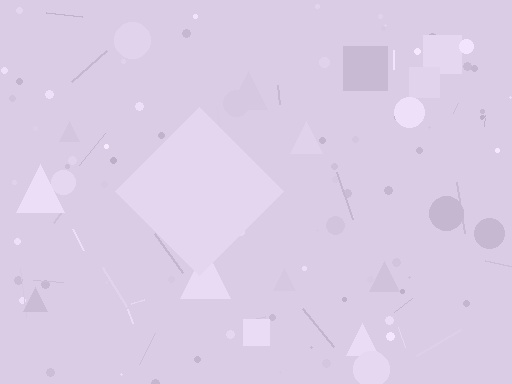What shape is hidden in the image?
A diamond is hidden in the image.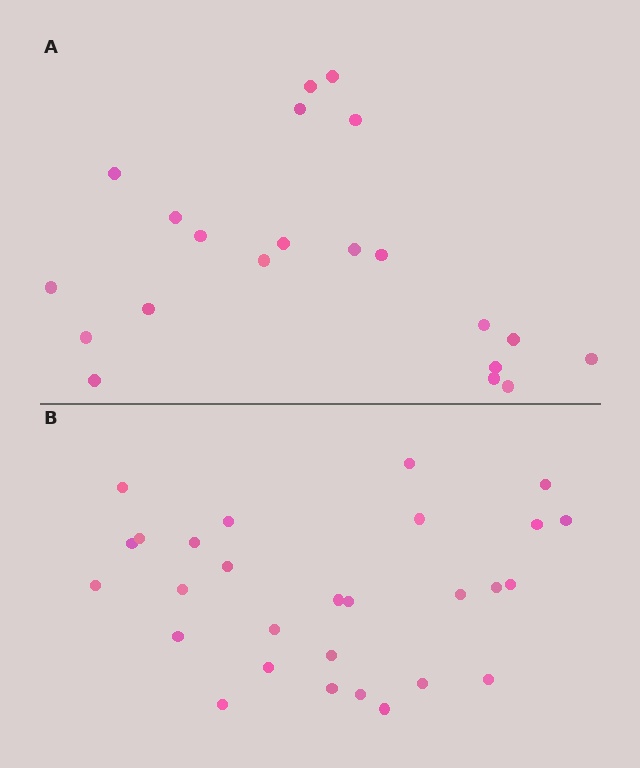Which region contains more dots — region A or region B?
Region B (the bottom region) has more dots.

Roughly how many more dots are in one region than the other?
Region B has roughly 8 or so more dots than region A.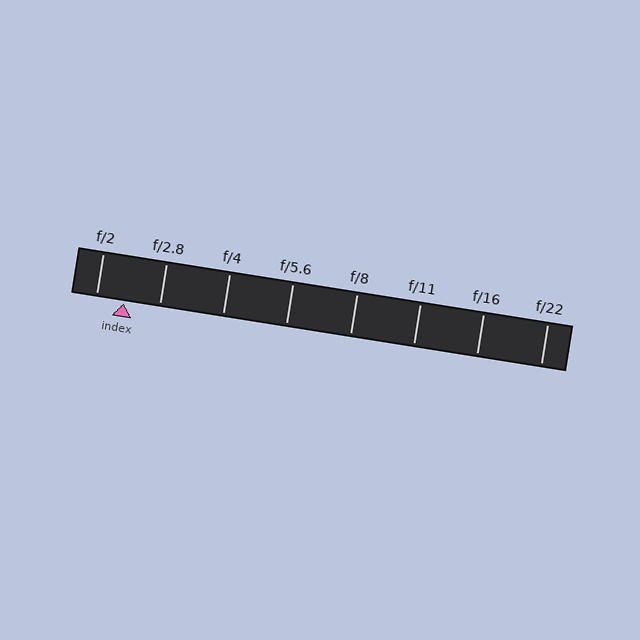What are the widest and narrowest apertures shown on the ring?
The widest aperture shown is f/2 and the narrowest is f/22.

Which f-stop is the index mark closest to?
The index mark is closest to f/2.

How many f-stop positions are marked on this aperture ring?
There are 8 f-stop positions marked.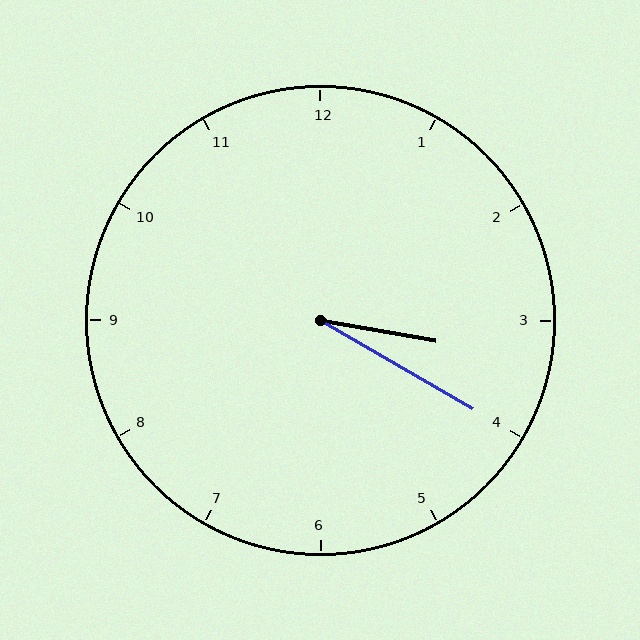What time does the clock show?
3:20.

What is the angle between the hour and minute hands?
Approximately 20 degrees.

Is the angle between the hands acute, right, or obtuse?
It is acute.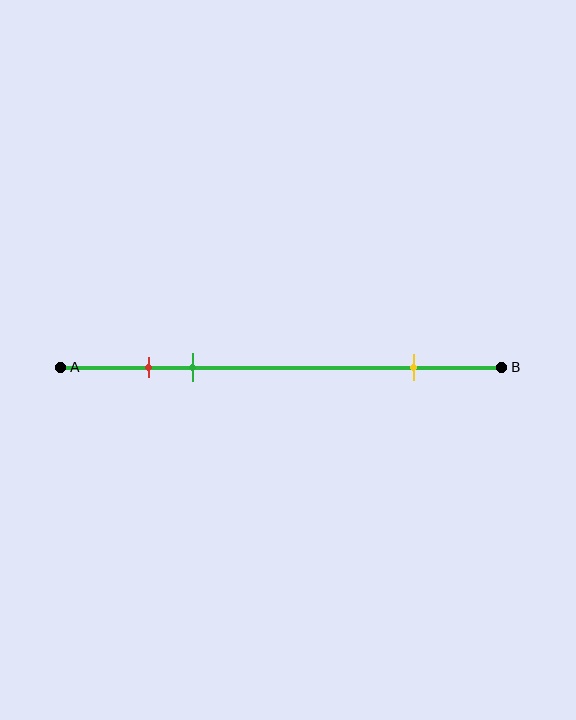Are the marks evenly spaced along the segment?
No, the marks are not evenly spaced.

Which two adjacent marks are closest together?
The red and green marks are the closest adjacent pair.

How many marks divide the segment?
There are 3 marks dividing the segment.